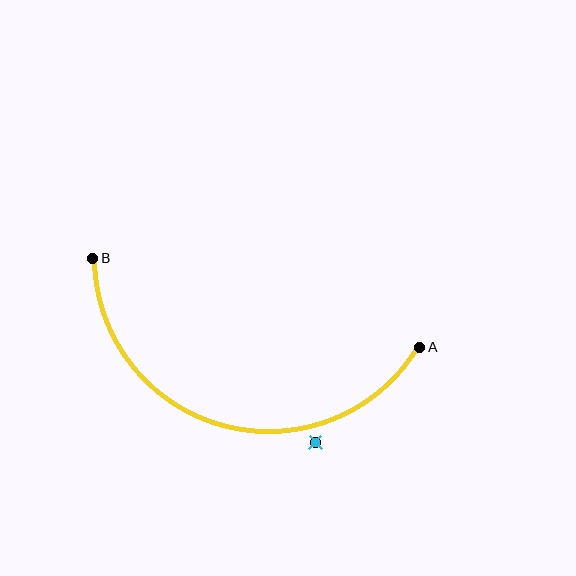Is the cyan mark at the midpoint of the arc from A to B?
No — the cyan mark does not lie on the arc at all. It sits slightly outside the curve.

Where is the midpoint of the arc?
The arc midpoint is the point on the curve farthest from the straight line joining A and B. It sits below that line.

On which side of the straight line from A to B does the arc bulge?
The arc bulges below the straight line connecting A and B.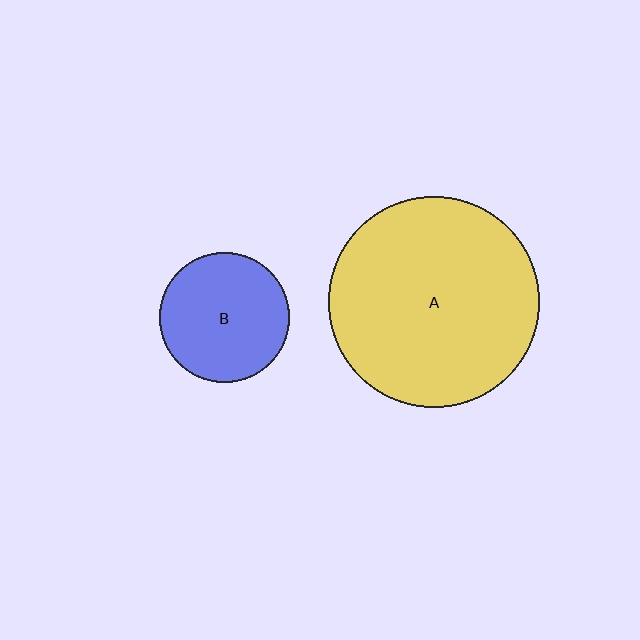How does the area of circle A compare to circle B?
Approximately 2.6 times.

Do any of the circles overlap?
No, none of the circles overlap.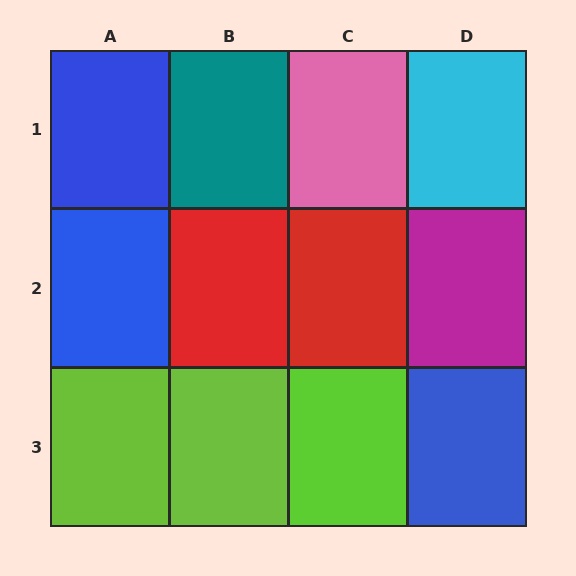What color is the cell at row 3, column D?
Blue.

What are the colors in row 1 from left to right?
Blue, teal, pink, cyan.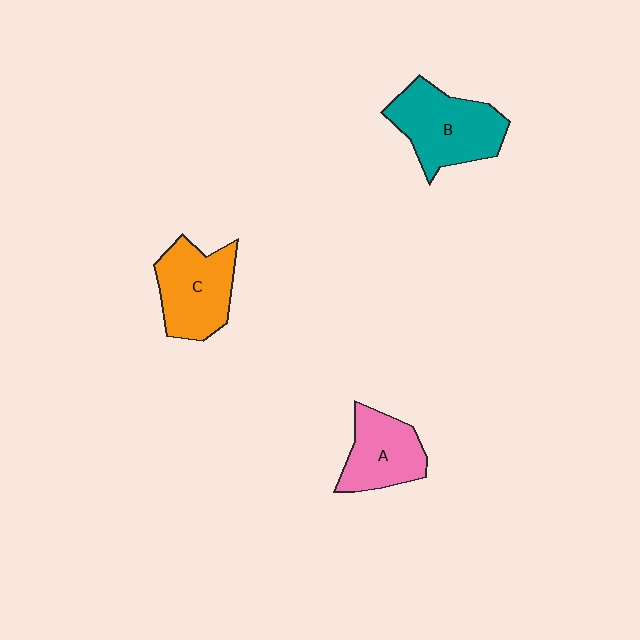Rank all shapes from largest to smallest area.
From largest to smallest: B (teal), C (orange), A (pink).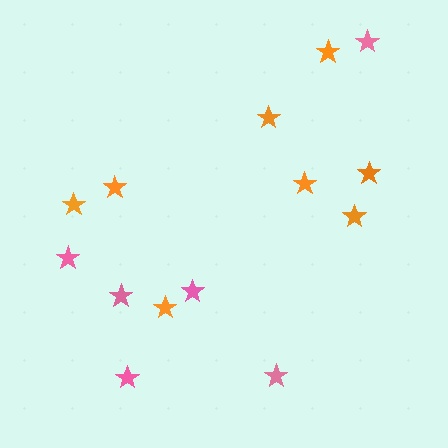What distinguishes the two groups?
There are 2 groups: one group of pink stars (6) and one group of orange stars (8).